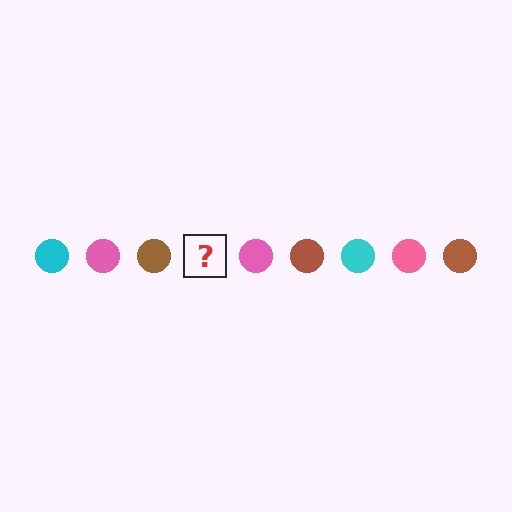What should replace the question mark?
The question mark should be replaced with a cyan circle.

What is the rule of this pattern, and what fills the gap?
The rule is that the pattern cycles through cyan, pink, brown circles. The gap should be filled with a cyan circle.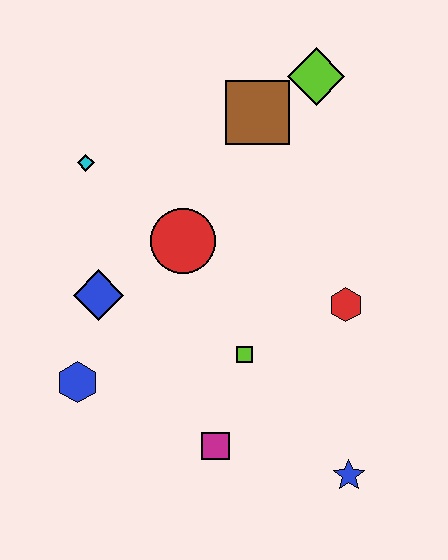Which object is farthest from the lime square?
The lime diamond is farthest from the lime square.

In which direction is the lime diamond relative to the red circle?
The lime diamond is above the red circle.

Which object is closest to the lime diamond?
The brown square is closest to the lime diamond.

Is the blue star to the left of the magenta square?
No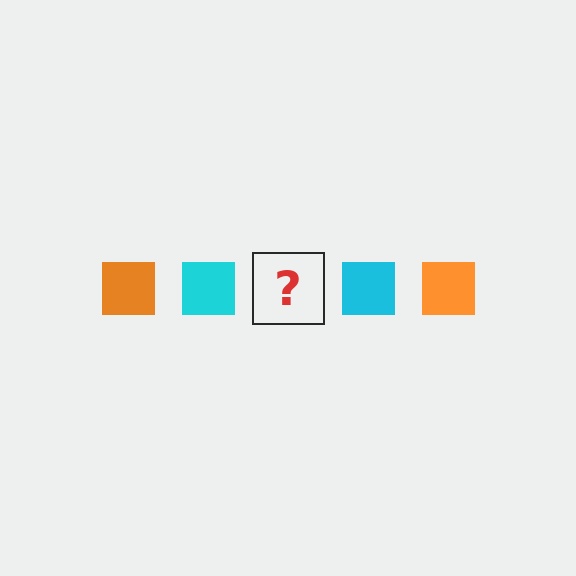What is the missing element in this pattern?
The missing element is an orange square.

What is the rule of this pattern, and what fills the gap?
The rule is that the pattern cycles through orange, cyan squares. The gap should be filled with an orange square.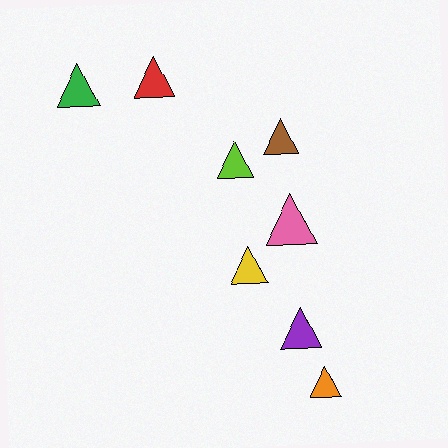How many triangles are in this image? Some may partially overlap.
There are 8 triangles.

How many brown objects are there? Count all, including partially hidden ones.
There is 1 brown object.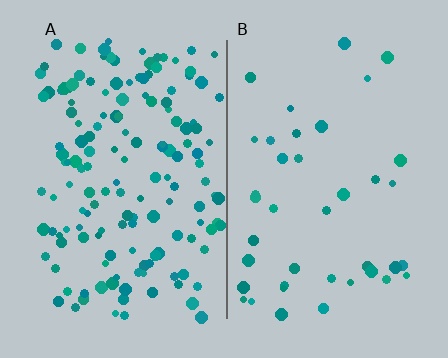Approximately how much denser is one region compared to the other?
Approximately 3.8× — region A over region B.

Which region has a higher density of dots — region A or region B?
A (the left).